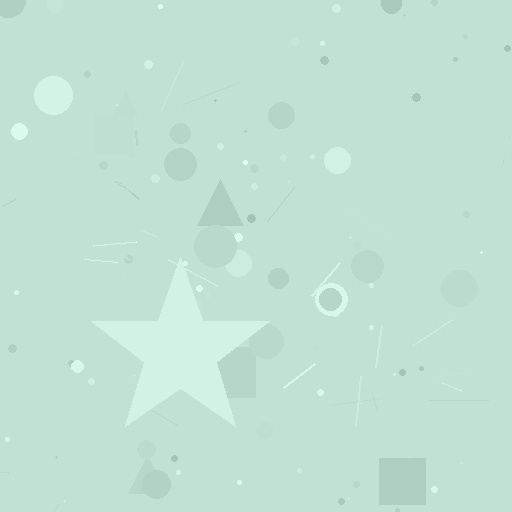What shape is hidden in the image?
A star is hidden in the image.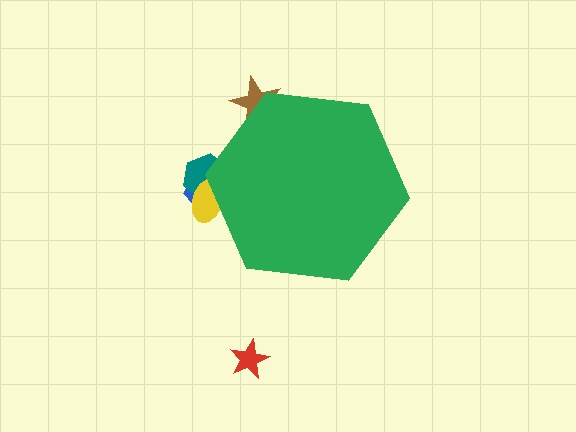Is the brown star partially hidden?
Yes, the brown star is partially hidden behind the green hexagon.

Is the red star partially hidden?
No, the red star is fully visible.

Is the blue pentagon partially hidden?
Yes, the blue pentagon is partially hidden behind the green hexagon.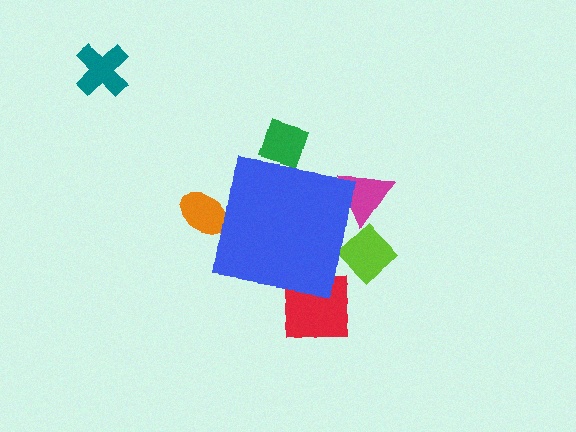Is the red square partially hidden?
Yes, the red square is partially hidden behind the blue square.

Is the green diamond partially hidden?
Yes, the green diamond is partially hidden behind the blue square.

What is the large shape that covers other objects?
A blue square.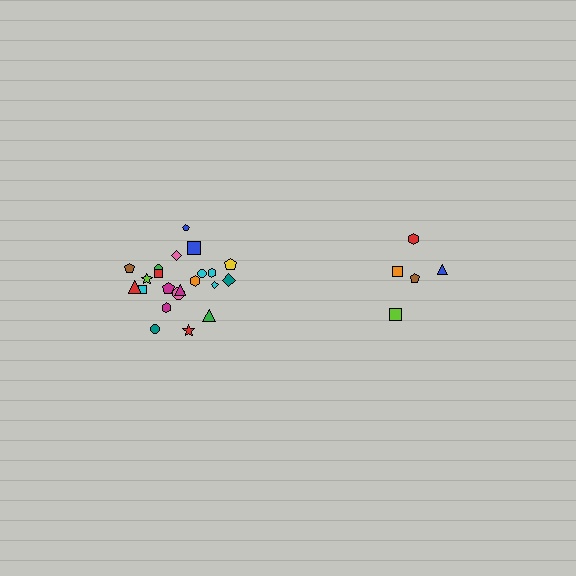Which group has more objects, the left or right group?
The left group.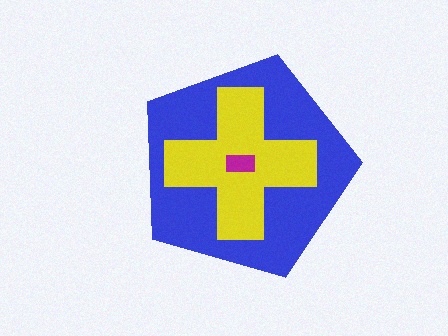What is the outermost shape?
The blue pentagon.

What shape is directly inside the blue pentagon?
The yellow cross.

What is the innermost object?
The magenta rectangle.